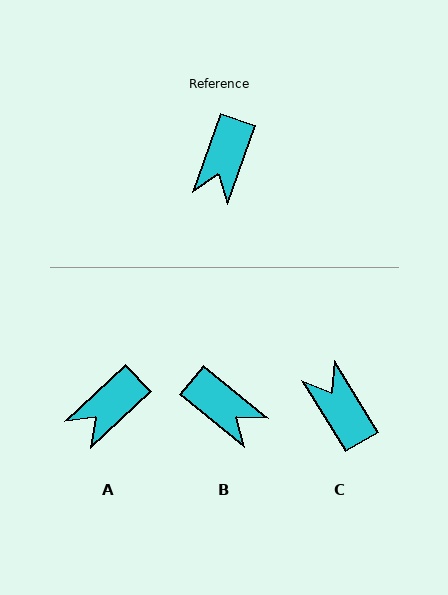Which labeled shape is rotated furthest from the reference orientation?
C, about 129 degrees away.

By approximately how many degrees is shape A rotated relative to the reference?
Approximately 28 degrees clockwise.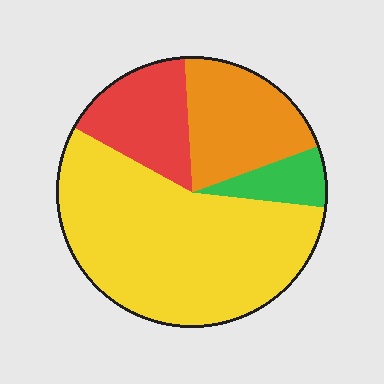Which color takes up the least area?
Green, at roughly 5%.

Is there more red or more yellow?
Yellow.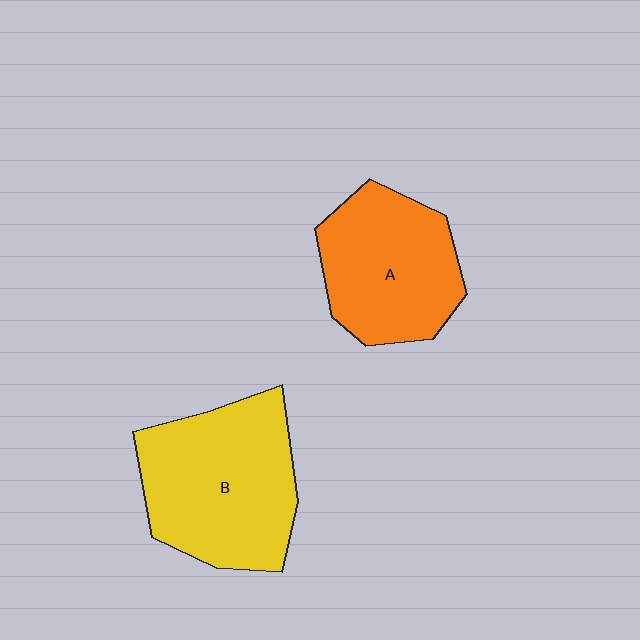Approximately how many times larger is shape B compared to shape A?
Approximately 1.2 times.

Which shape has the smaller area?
Shape A (orange).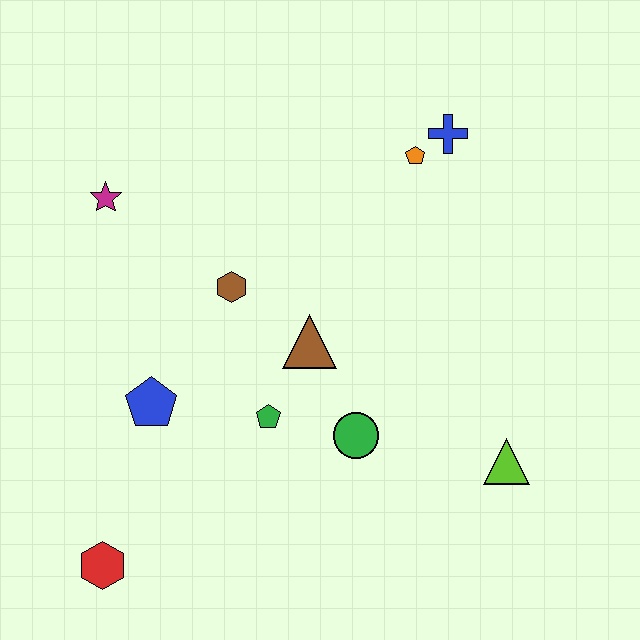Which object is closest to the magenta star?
The brown hexagon is closest to the magenta star.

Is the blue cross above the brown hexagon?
Yes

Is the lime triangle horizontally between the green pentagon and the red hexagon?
No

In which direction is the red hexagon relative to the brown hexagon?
The red hexagon is below the brown hexagon.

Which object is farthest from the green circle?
The magenta star is farthest from the green circle.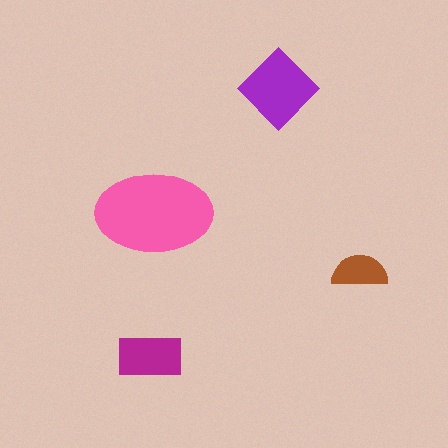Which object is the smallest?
The brown semicircle.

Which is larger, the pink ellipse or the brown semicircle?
The pink ellipse.